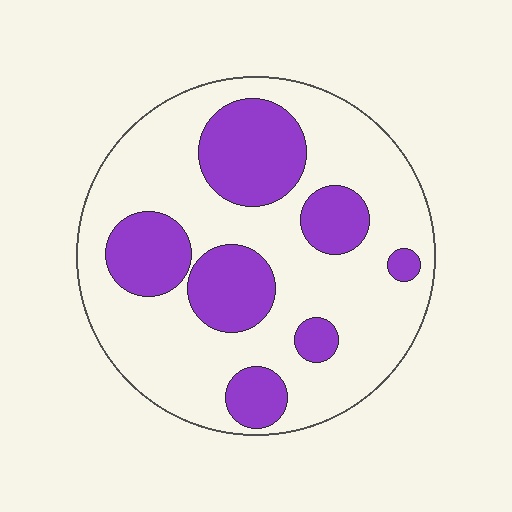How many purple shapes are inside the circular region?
7.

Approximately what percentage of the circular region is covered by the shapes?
Approximately 30%.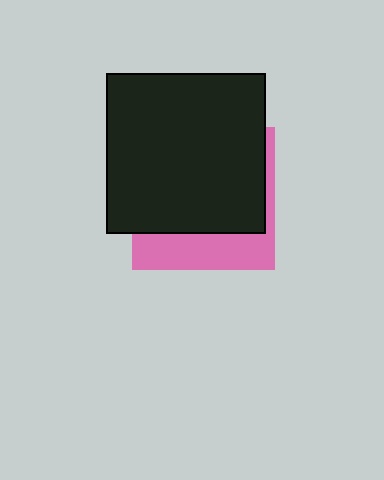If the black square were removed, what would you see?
You would see the complete pink square.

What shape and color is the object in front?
The object in front is a black square.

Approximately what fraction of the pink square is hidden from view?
Roughly 69% of the pink square is hidden behind the black square.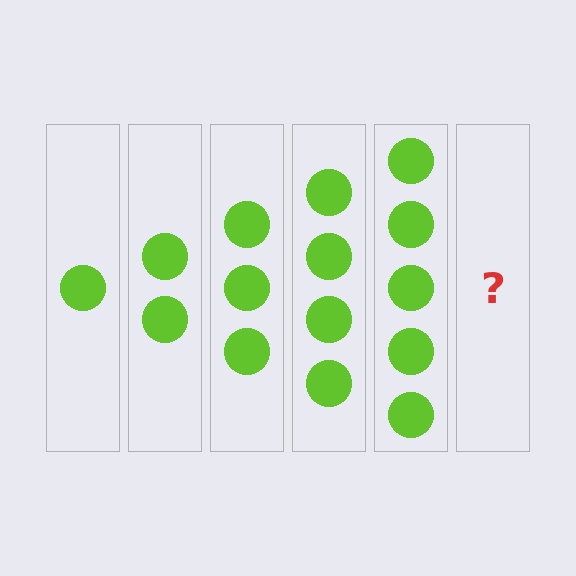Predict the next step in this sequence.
The next step is 6 circles.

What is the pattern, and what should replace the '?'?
The pattern is that each step adds one more circle. The '?' should be 6 circles.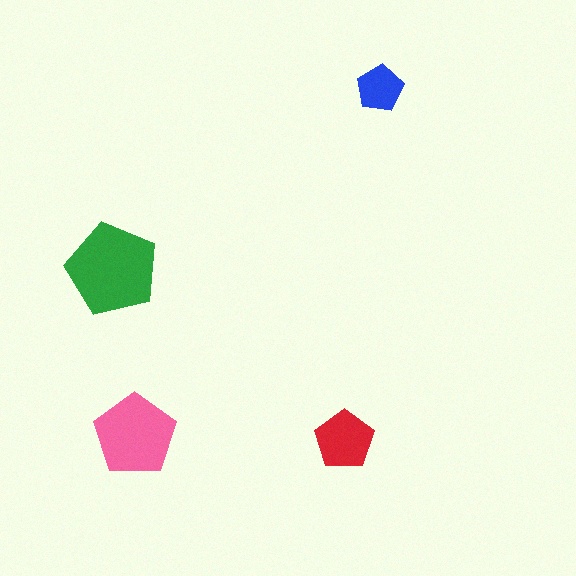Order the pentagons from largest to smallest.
the green one, the pink one, the red one, the blue one.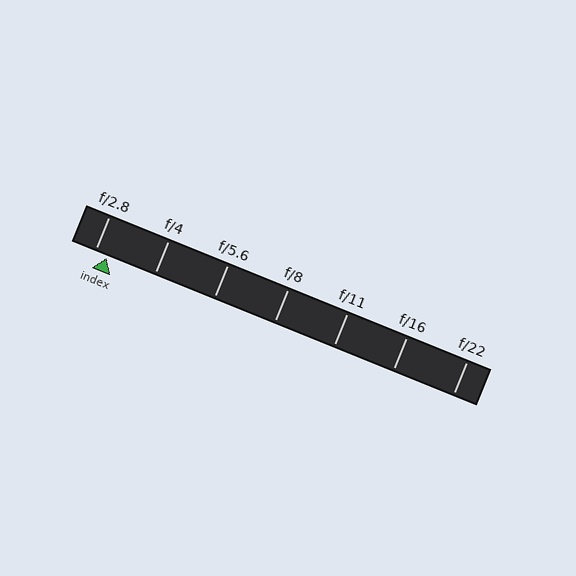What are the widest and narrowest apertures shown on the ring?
The widest aperture shown is f/2.8 and the narrowest is f/22.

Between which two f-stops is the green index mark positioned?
The index mark is between f/2.8 and f/4.